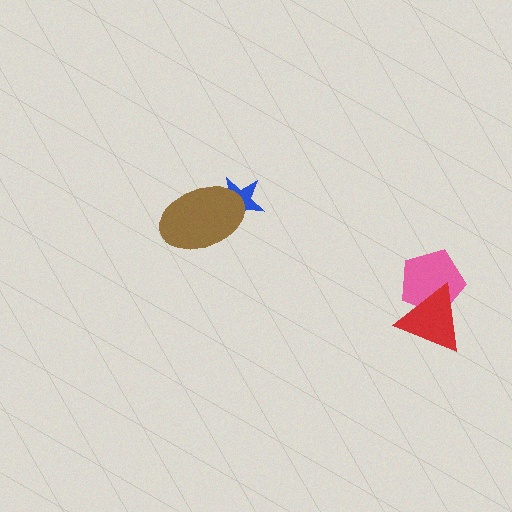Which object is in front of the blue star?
The brown ellipse is in front of the blue star.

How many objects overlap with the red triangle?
1 object overlaps with the red triangle.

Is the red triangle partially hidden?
No, no other shape covers it.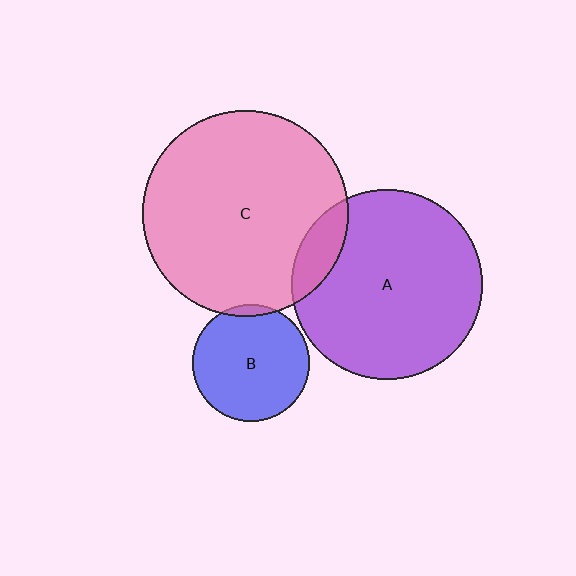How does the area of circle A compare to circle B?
Approximately 2.7 times.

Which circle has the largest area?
Circle C (pink).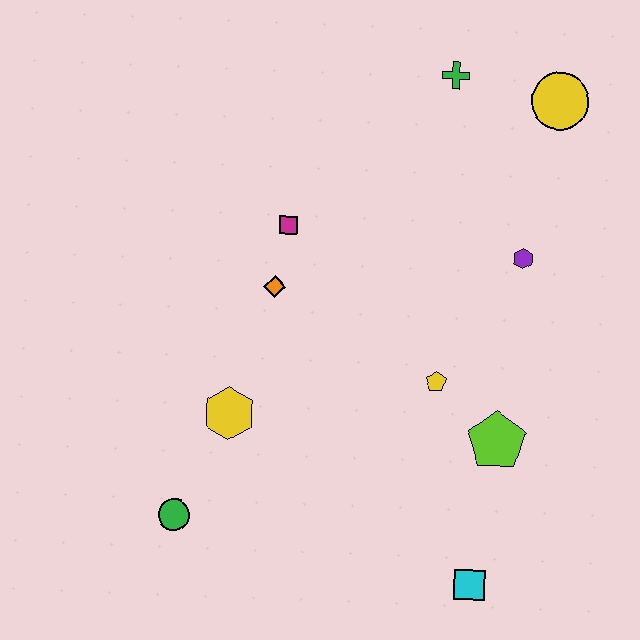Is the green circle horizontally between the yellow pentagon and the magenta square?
No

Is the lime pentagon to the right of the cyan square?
Yes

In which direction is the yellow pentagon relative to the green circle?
The yellow pentagon is to the right of the green circle.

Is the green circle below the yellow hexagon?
Yes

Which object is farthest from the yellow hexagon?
The yellow circle is farthest from the yellow hexagon.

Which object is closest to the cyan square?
The lime pentagon is closest to the cyan square.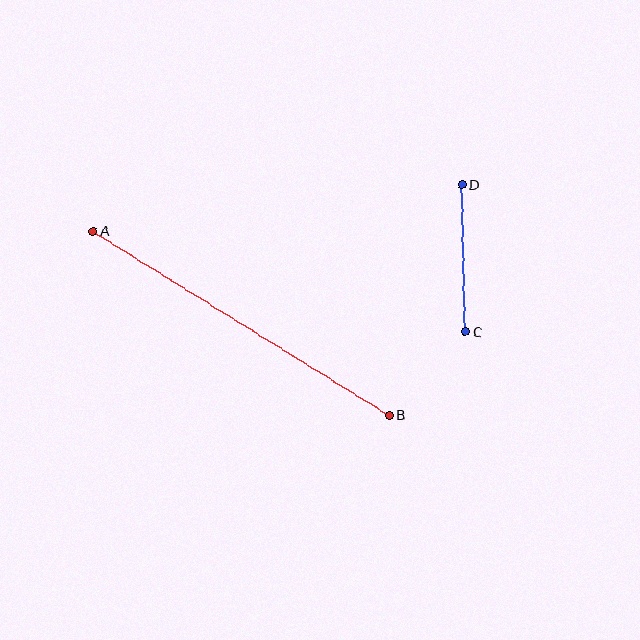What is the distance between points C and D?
The distance is approximately 148 pixels.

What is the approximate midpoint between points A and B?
The midpoint is at approximately (241, 323) pixels.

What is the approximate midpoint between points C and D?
The midpoint is at approximately (464, 258) pixels.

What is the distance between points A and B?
The distance is approximately 349 pixels.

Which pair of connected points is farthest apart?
Points A and B are farthest apart.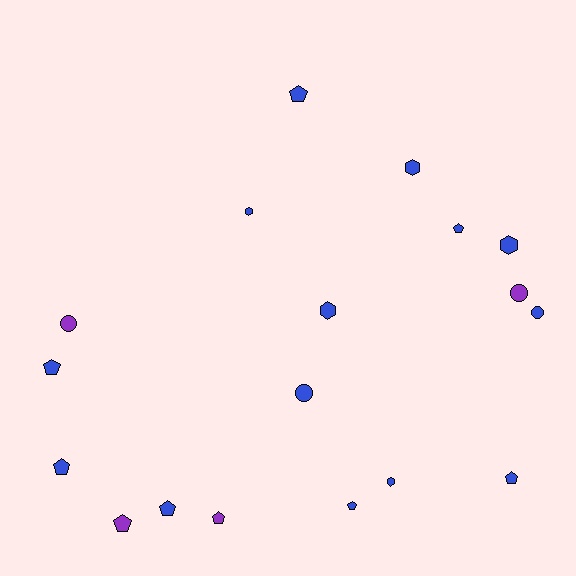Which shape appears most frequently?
Pentagon, with 9 objects.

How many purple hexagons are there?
There are no purple hexagons.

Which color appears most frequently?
Blue, with 14 objects.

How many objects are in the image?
There are 18 objects.